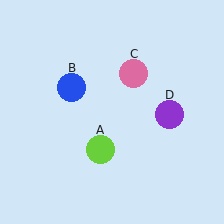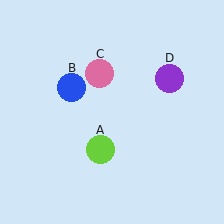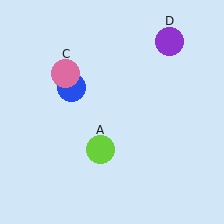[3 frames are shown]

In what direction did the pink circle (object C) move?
The pink circle (object C) moved left.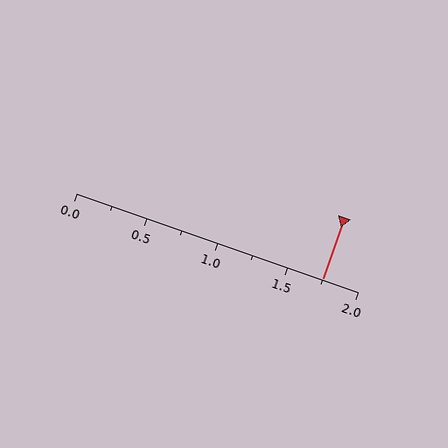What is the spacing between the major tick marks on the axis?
The major ticks are spaced 0.5 apart.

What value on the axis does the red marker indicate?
The marker indicates approximately 1.75.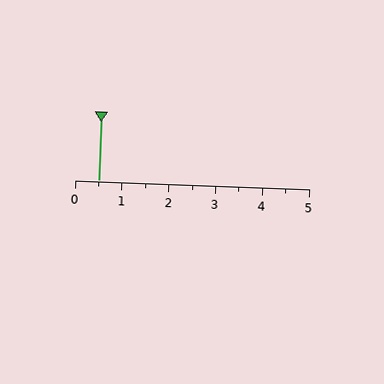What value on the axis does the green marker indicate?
The marker indicates approximately 0.5.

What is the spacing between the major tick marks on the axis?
The major ticks are spaced 1 apart.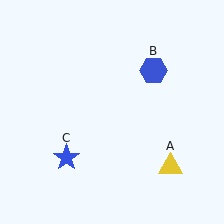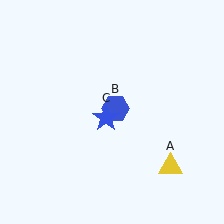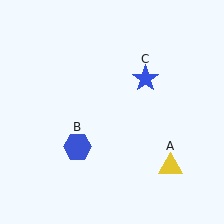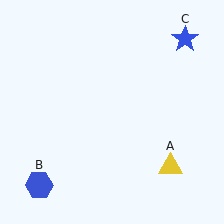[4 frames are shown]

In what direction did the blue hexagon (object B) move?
The blue hexagon (object B) moved down and to the left.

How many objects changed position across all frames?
2 objects changed position: blue hexagon (object B), blue star (object C).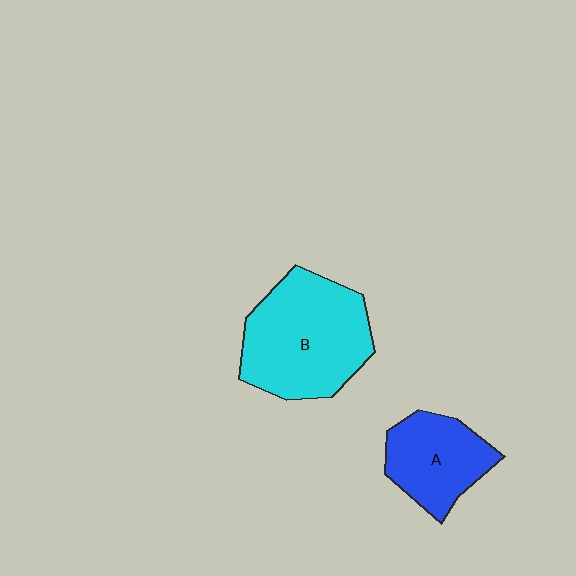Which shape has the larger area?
Shape B (cyan).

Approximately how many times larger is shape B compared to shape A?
Approximately 1.7 times.